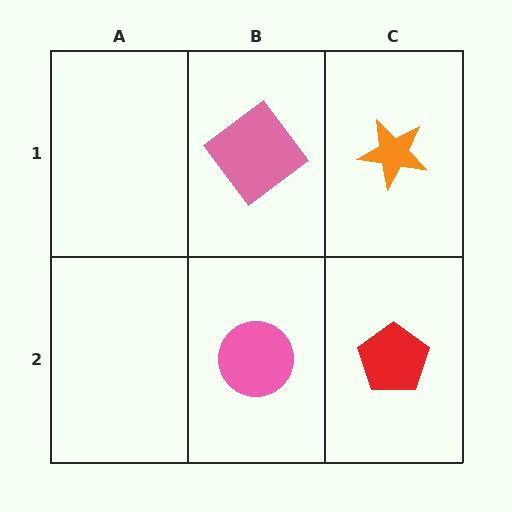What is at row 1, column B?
A pink diamond.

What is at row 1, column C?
An orange star.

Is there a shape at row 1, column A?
No, that cell is empty.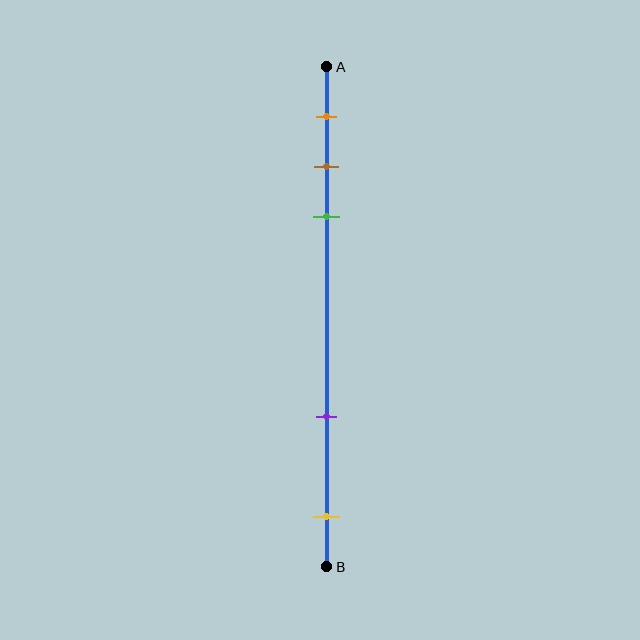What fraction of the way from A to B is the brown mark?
The brown mark is approximately 20% (0.2) of the way from A to B.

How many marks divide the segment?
There are 5 marks dividing the segment.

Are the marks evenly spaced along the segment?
No, the marks are not evenly spaced.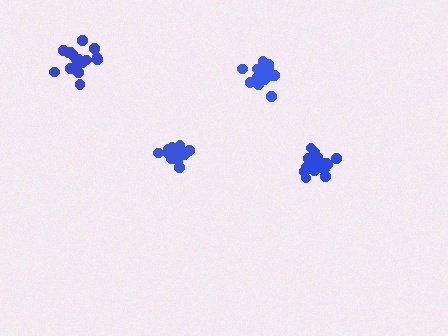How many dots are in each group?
Group 1: 19 dots, Group 2: 16 dots, Group 3: 15 dots, Group 4: 17 dots (67 total).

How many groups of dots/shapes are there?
There are 4 groups.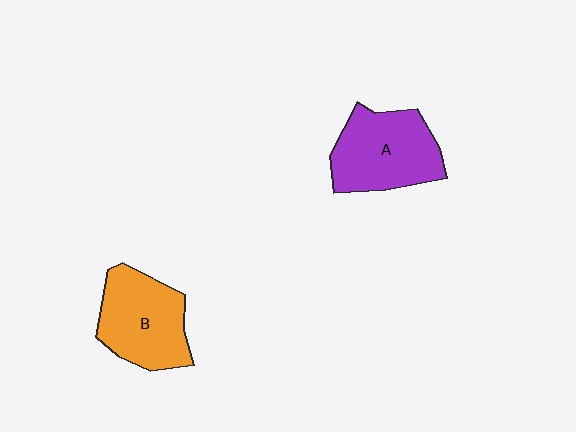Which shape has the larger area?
Shape A (purple).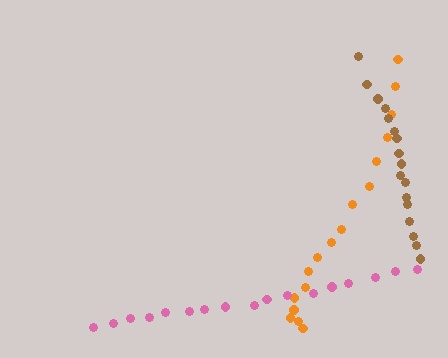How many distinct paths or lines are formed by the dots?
There are 3 distinct paths.